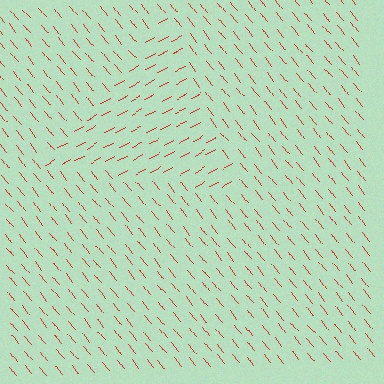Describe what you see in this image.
The image is filled with small red line segments. A triangle region in the image has lines oriented differently from the surrounding lines, creating a visible texture boundary.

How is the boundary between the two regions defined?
The boundary is defined purely by a change in line orientation (approximately 79 degrees difference). All lines are the same color and thickness.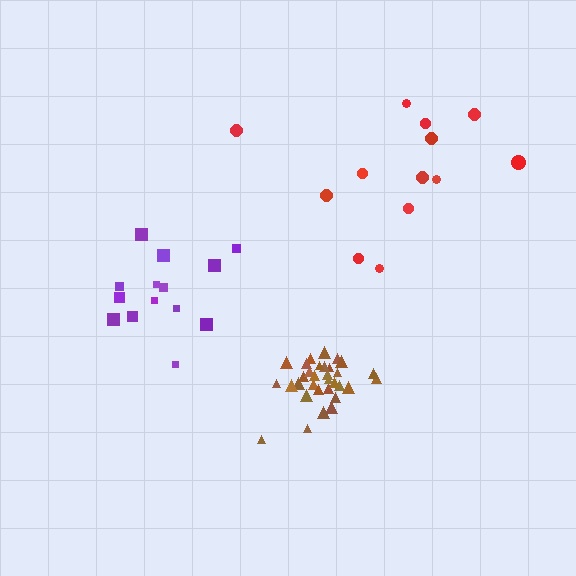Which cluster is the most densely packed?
Brown.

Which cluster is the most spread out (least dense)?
Red.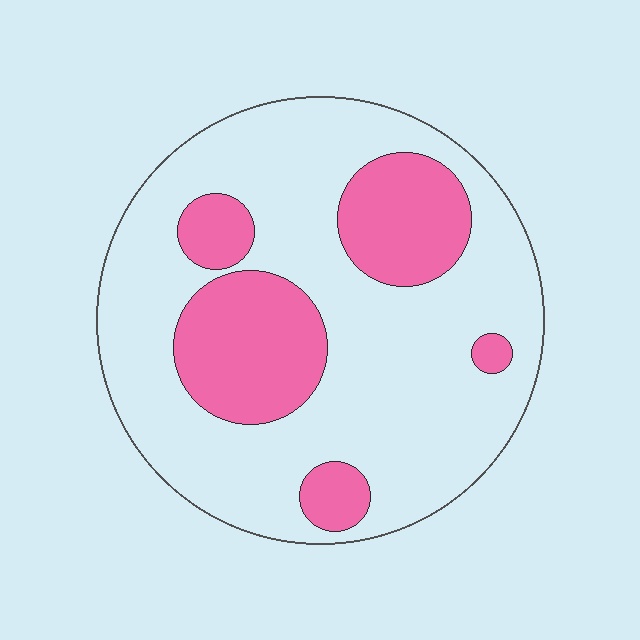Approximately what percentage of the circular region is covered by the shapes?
Approximately 25%.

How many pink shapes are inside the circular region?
5.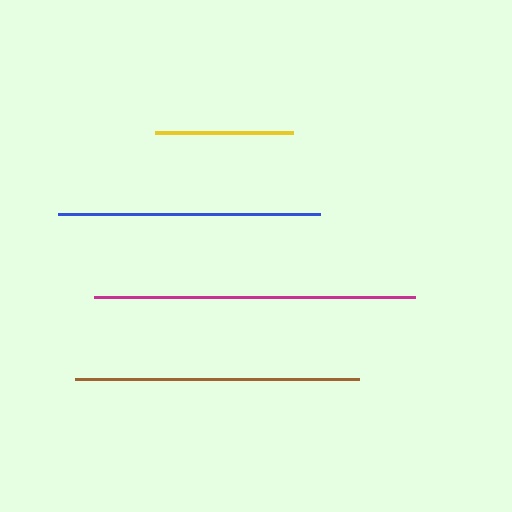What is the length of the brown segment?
The brown segment is approximately 284 pixels long.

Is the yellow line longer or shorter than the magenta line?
The magenta line is longer than the yellow line.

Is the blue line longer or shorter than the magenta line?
The magenta line is longer than the blue line.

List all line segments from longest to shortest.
From longest to shortest: magenta, brown, blue, yellow.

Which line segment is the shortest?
The yellow line is the shortest at approximately 138 pixels.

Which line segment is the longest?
The magenta line is the longest at approximately 321 pixels.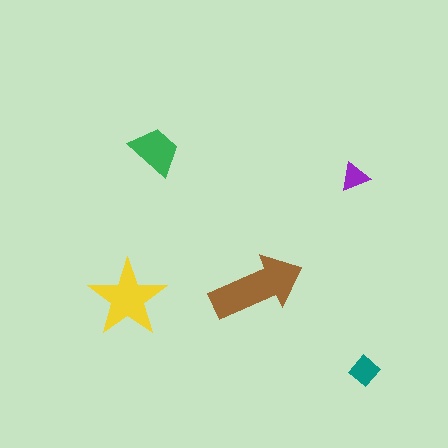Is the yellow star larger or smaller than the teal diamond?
Larger.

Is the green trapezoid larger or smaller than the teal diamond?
Larger.